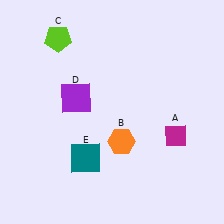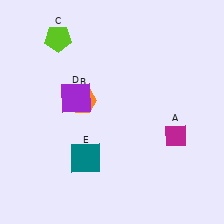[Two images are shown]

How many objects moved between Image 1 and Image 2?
1 object moved between the two images.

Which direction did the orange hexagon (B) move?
The orange hexagon (B) moved up.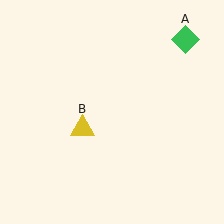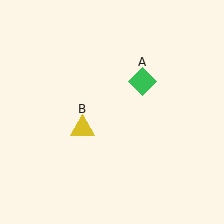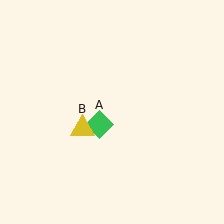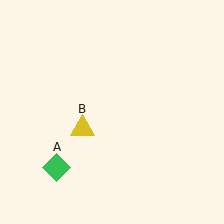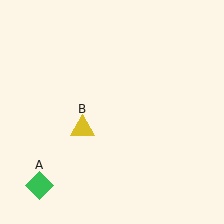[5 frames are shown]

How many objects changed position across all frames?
1 object changed position: green diamond (object A).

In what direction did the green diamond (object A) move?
The green diamond (object A) moved down and to the left.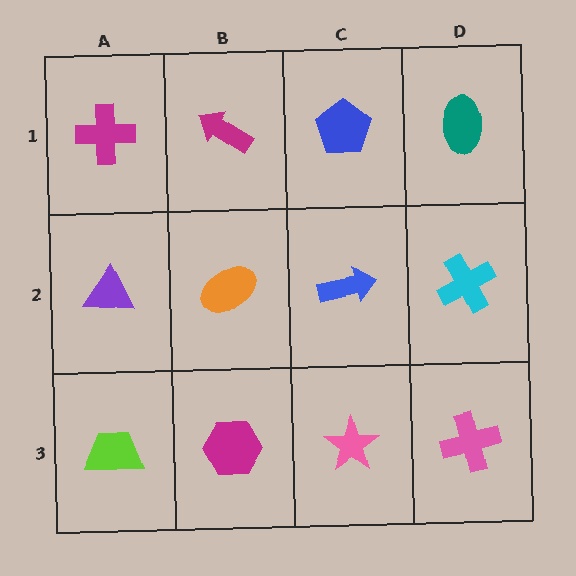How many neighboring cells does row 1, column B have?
3.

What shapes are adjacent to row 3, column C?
A blue arrow (row 2, column C), a magenta hexagon (row 3, column B), a pink cross (row 3, column D).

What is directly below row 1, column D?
A cyan cross.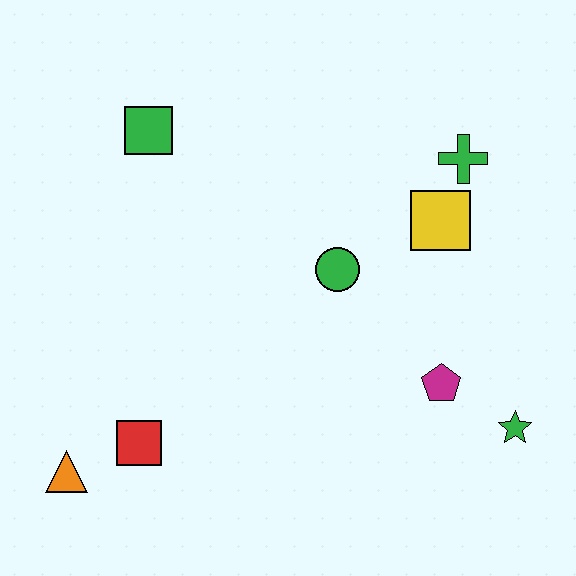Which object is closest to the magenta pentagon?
The green star is closest to the magenta pentagon.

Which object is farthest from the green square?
The green star is farthest from the green square.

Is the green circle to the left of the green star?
Yes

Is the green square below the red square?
No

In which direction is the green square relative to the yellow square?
The green square is to the left of the yellow square.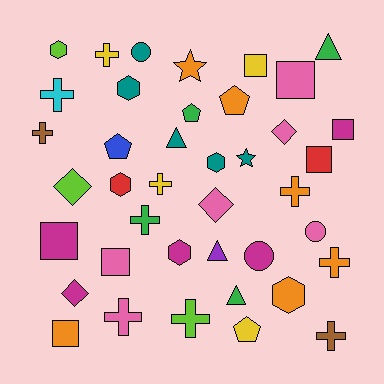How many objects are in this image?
There are 40 objects.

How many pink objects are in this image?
There are 6 pink objects.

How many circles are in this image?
There are 3 circles.